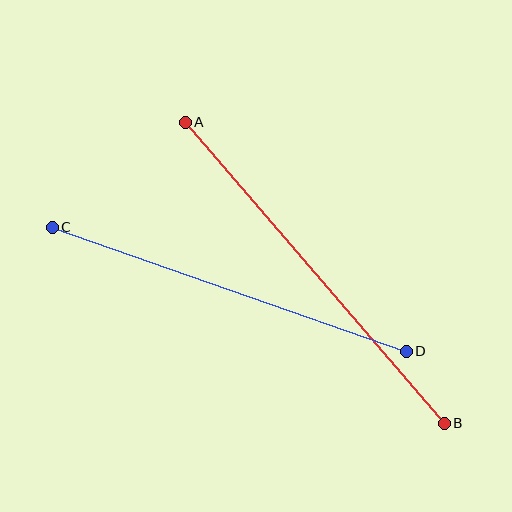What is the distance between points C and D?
The distance is approximately 375 pixels.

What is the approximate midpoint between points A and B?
The midpoint is at approximately (315, 273) pixels.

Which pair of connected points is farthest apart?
Points A and B are farthest apart.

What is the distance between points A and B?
The distance is approximately 397 pixels.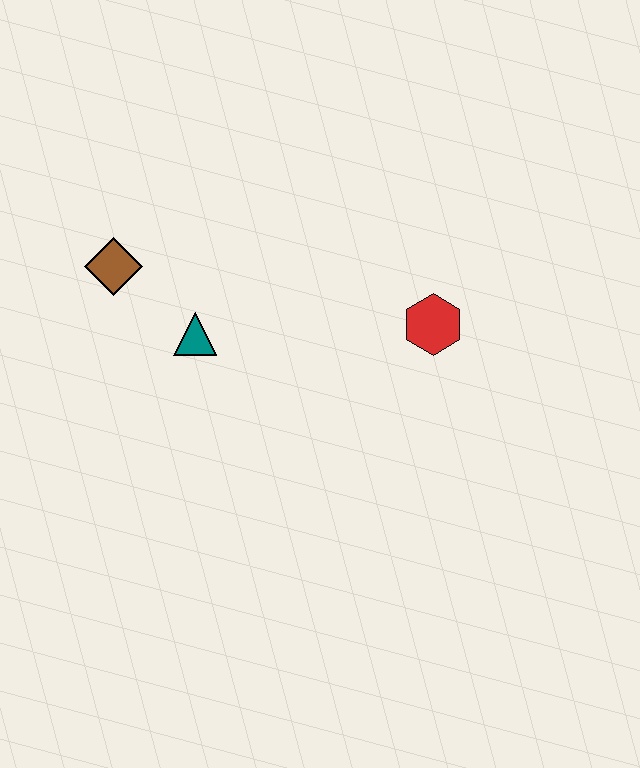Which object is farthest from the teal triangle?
The red hexagon is farthest from the teal triangle.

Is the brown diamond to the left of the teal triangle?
Yes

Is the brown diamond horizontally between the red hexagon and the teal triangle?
No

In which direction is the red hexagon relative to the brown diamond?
The red hexagon is to the right of the brown diamond.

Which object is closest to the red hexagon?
The teal triangle is closest to the red hexagon.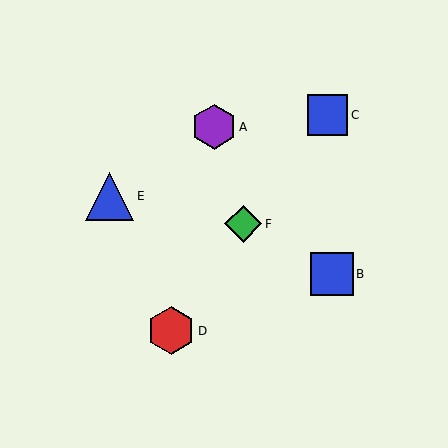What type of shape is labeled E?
Shape E is a blue triangle.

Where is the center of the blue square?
The center of the blue square is at (332, 274).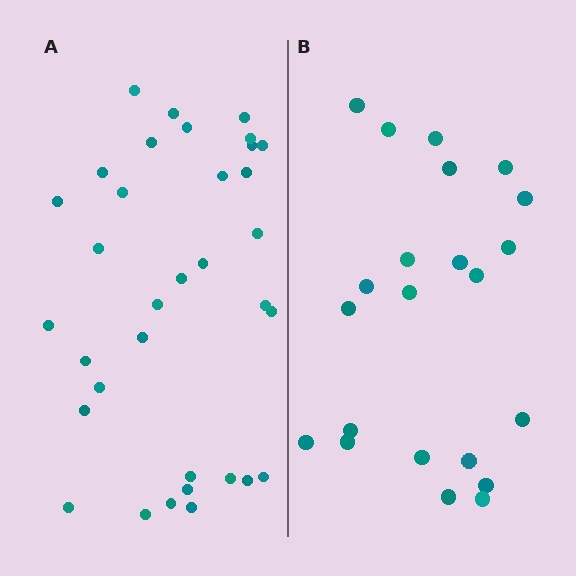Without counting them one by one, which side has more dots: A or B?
Region A (the left region) has more dots.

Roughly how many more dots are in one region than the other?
Region A has roughly 12 or so more dots than region B.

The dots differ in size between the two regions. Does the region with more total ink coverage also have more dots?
No. Region B has more total ink coverage because its dots are larger, but region A actually contains more individual dots. Total area can be misleading — the number of items is what matters here.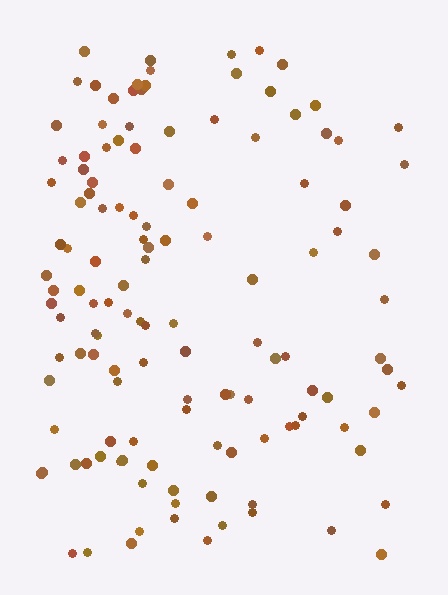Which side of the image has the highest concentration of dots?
The left.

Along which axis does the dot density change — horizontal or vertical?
Horizontal.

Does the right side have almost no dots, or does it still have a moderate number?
Still a moderate number, just noticeably fewer than the left.